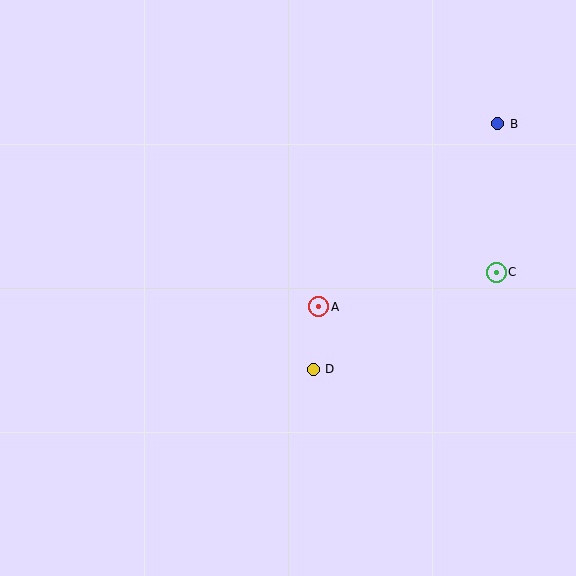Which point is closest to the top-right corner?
Point B is closest to the top-right corner.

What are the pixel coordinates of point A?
Point A is at (319, 307).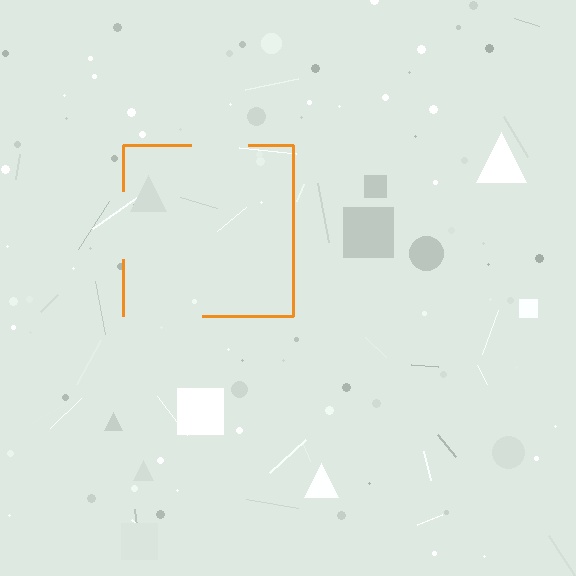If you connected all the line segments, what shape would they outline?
They would outline a square.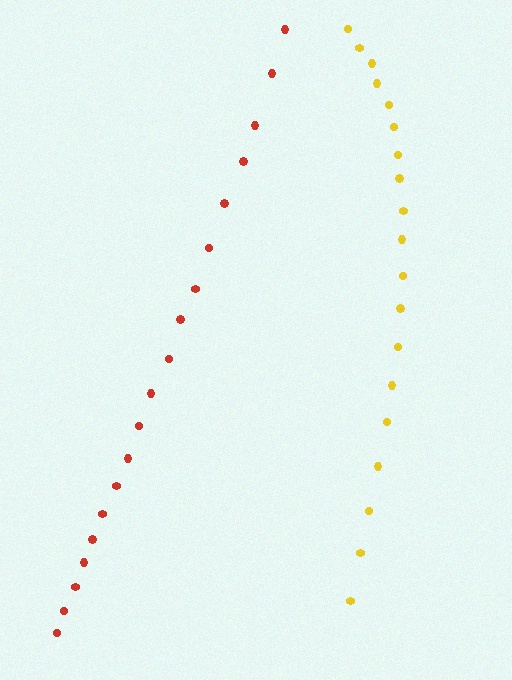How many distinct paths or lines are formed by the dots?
There are 2 distinct paths.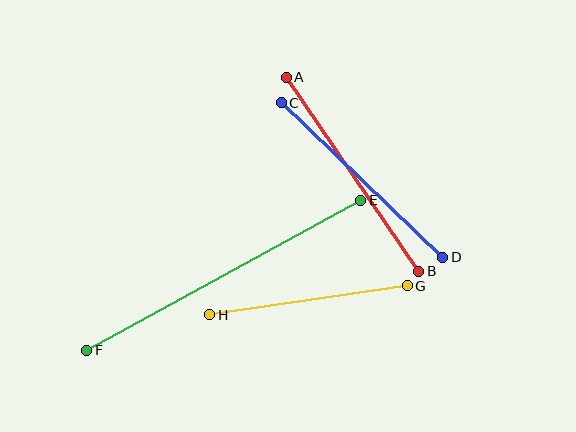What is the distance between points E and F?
The distance is approximately 313 pixels.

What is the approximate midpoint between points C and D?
The midpoint is at approximately (362, 180) pixels.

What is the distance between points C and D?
The distance is approximately 224 pixels.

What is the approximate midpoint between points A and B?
The midpoint is at approximately (352, 174) pixels.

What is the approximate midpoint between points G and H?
The midpoint is at approximately (308, 300) pixels.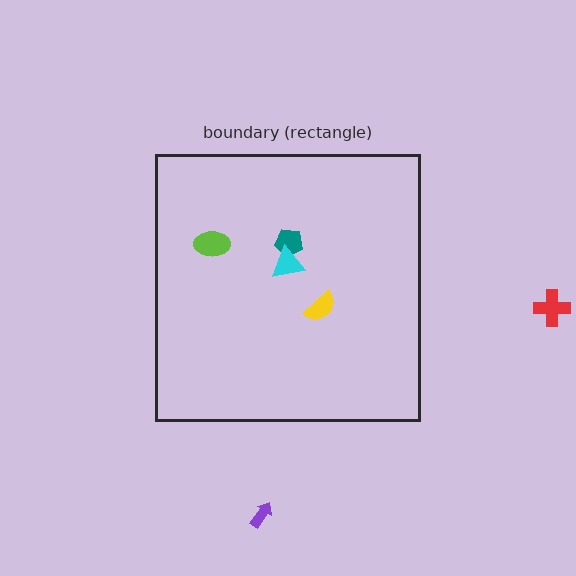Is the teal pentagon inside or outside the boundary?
Inside.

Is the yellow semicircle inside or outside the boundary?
Inside.